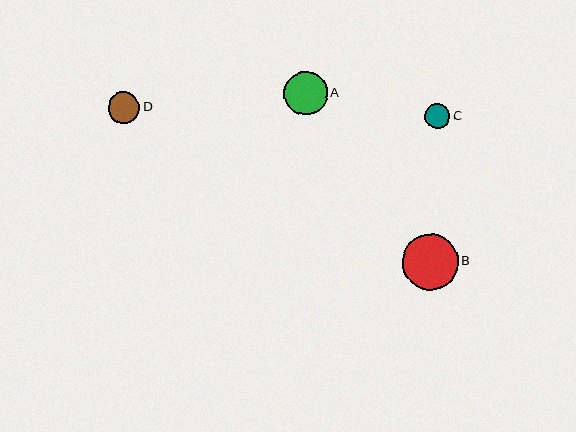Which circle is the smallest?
Circle C is the smallest with a size of approximately 25 pixels.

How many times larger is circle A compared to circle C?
Circle A is approximately 1.7 times the size of circle C.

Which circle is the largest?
Circle B is the largest with a size of approximately 56 pixels.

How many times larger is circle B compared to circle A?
Circle B is approximately 1.3 times the size of circle A.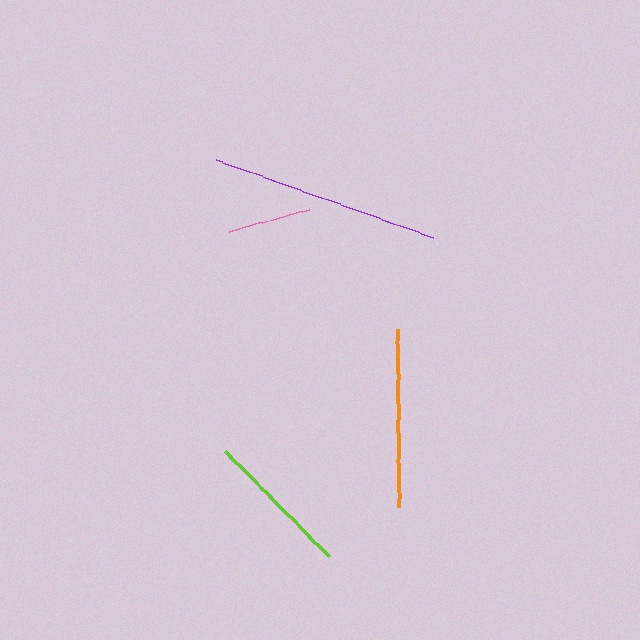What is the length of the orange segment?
The orange segment is approximately 178 pixels long.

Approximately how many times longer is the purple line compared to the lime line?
The purple line is approximately 1.6 times the length of the lime line.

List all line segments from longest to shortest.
From longest to shortest: purple, orange, lime, pink.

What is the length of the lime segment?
The lime segment is approximately 149 pixels long.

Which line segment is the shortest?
The pink line is the shortest at approximately 83 pixels.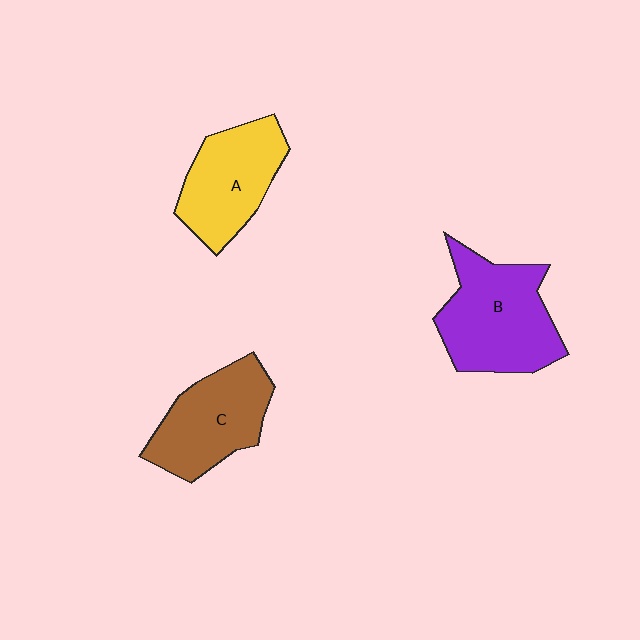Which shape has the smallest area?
Shape A (yellow).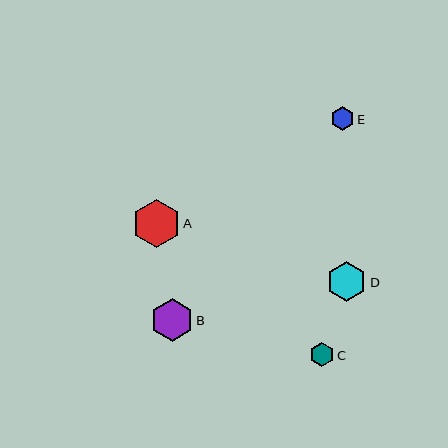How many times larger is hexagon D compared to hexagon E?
Hexagon D is approximately 1.7 times the size of hexagon E.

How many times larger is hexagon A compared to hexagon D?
Hexagon A is approximately 1.2 times the size of hexagon D.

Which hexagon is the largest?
Hexagon A is the largest with a size of approximately 48 pixels.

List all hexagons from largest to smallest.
From largest to smallest: A, B, D, C, E.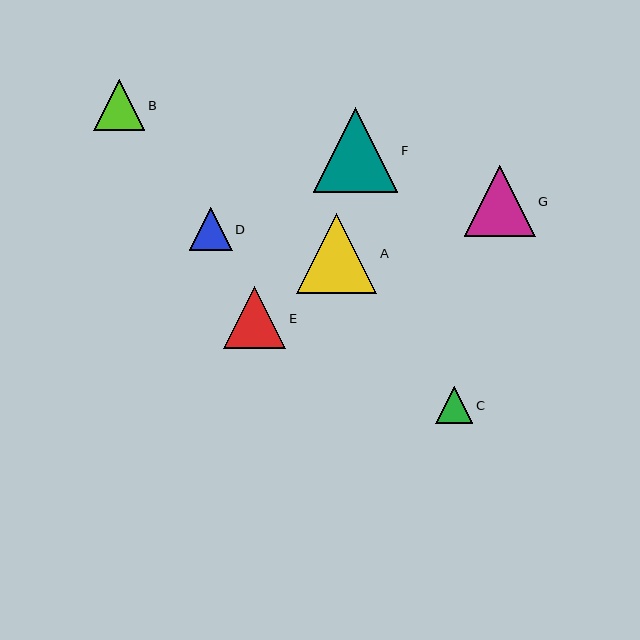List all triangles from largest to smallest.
From largest to smallest: F, A, G, E, B, D, C.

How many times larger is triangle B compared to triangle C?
Triangle B is approximately 1.4 times the size of triangle C.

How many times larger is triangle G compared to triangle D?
Triangle G is approximately 1.7 times the size of triangle D.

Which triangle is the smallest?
Triangle C is the smallest with a size of approximately 37 pixels.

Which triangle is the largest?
Triangle F is the largest with a size of approximately 85 pixels.